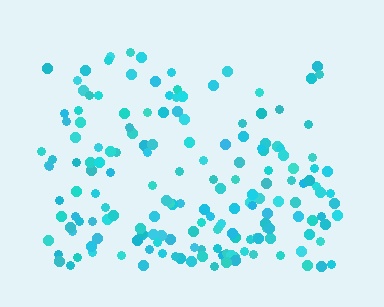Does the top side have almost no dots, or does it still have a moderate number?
Still a moderate number, just noticeably fewer than the bottom.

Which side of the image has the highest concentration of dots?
The bottom.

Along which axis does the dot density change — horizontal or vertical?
Vertical.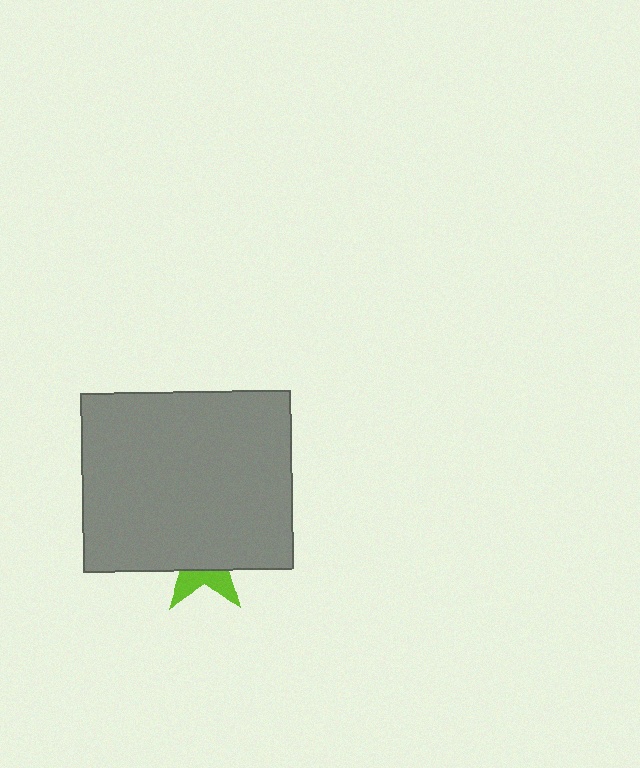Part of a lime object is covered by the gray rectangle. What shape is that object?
It is a star.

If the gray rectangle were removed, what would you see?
You would see the complete lime star.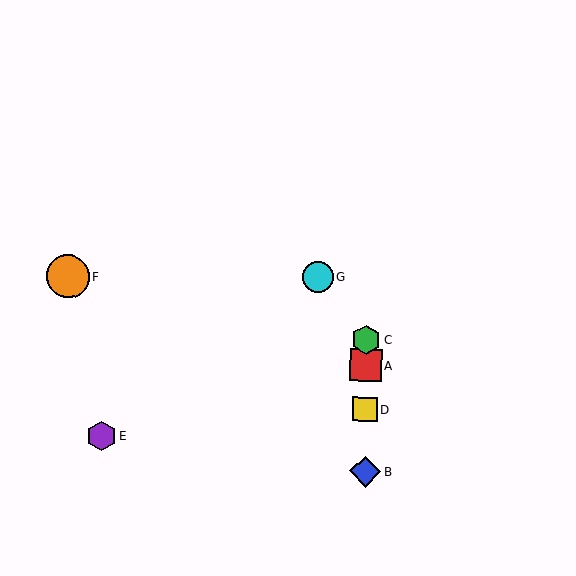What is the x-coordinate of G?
Object G is at x≈318.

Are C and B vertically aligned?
Yes, both are at x≈366.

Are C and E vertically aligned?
No, C is at x≈366 and E is at x≈101.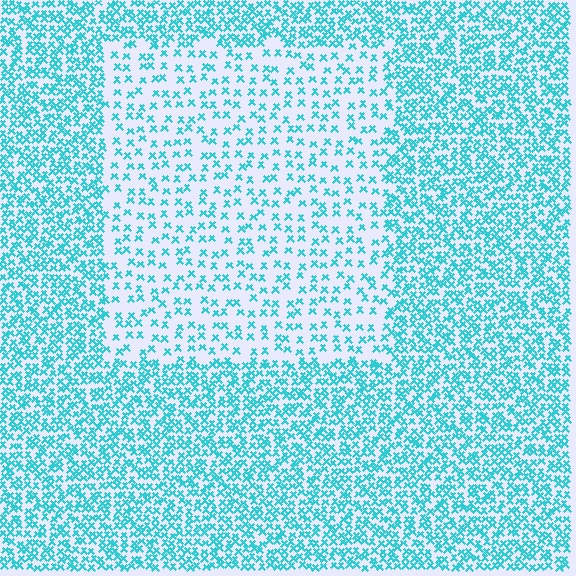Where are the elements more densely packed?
The elements are more densely packed outside the rectangle boundary.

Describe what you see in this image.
The image contains small cyan elements arranged at two different densities. A rectangle-shaped region is visible where the elements are less densely packed than the surrounding area.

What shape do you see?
I see a rectangle.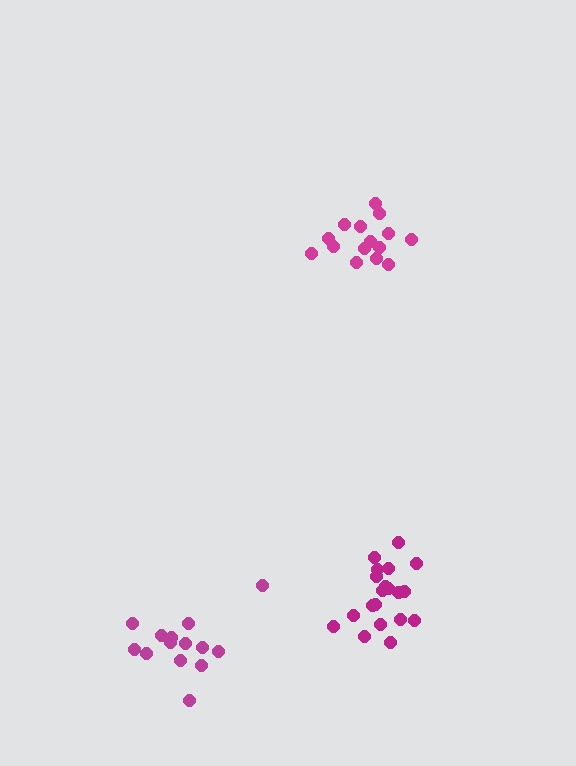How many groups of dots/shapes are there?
There are 3 groups.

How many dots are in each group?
Group 1: 15 dots, Group 2: 14 dots, Group 3: 20 dots (49 total).